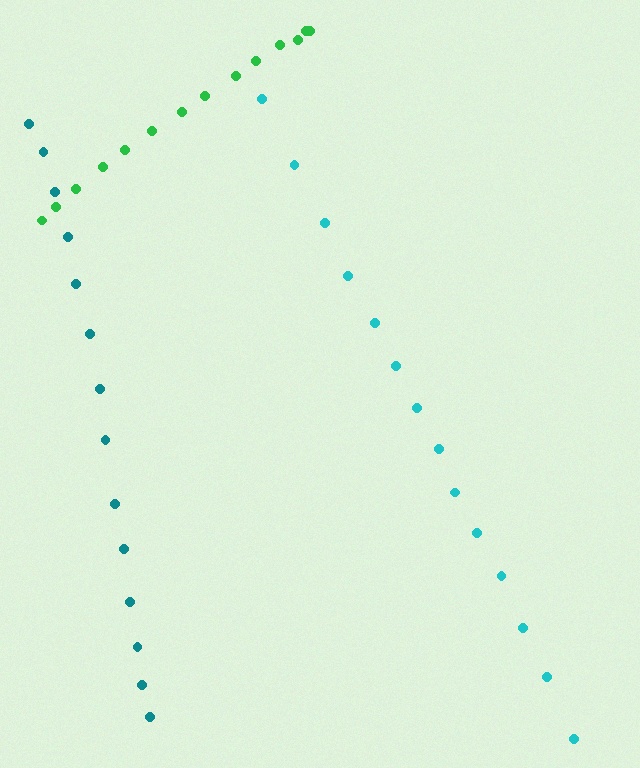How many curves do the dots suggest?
There are 3 distinct paths.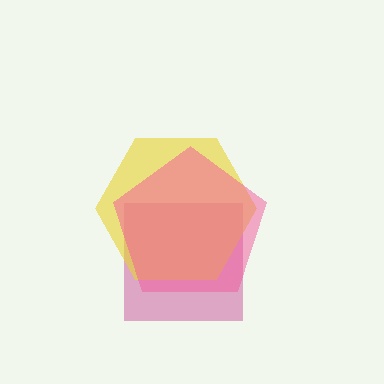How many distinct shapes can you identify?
There are 3 distinct shapes: a magenta square, a yellow hexagon, a pink pentagon.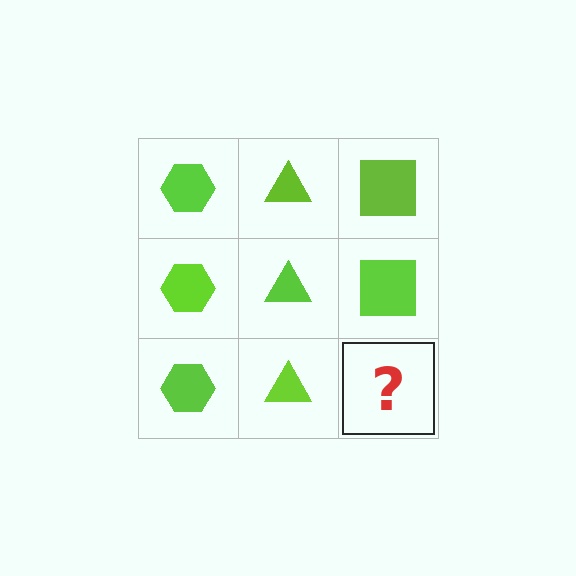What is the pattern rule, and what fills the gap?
The rule is that each column has a consistent shape. The gap should be filled with a lime square.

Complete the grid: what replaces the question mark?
The question mark should be replaced with a lime square.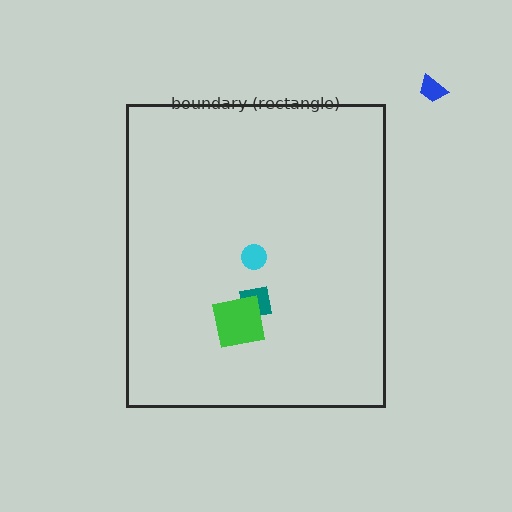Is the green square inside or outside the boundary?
Inside.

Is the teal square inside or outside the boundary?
Inside.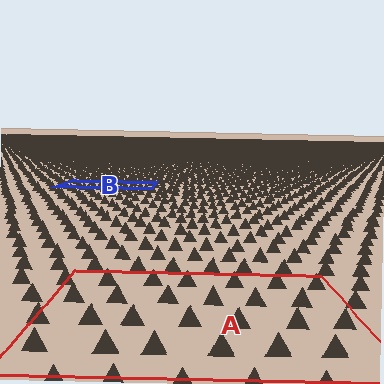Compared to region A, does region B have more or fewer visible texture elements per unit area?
Region B has more texture elements per unit area — they are packed more densely because it is farther away.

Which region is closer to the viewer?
Region A is closer. The texture elements there are larger and more spread out.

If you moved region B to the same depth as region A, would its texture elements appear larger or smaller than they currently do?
They would appear larger. At a closer depth, the same texture elements are projected at a bigger on-screen size.